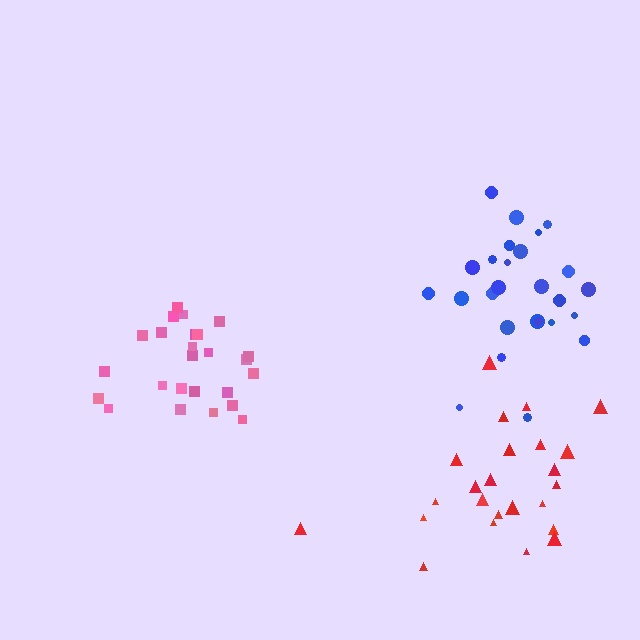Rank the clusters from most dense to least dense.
pink, blue, red.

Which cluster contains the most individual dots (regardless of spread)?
Blue (26).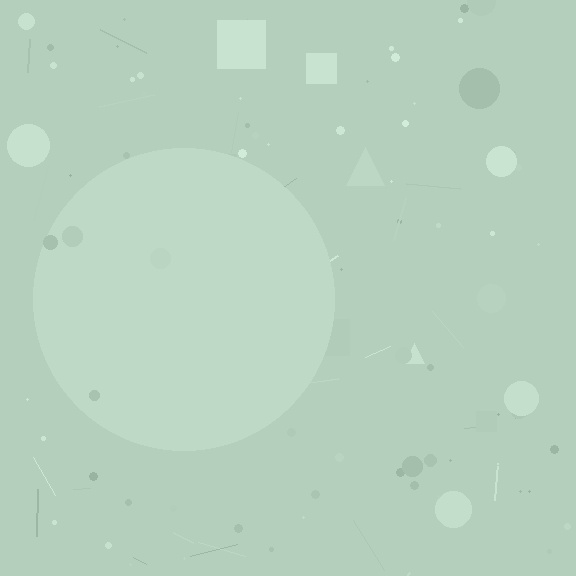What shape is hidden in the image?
A circle is hidden in the image.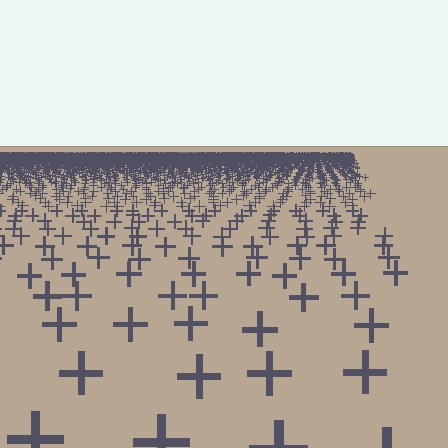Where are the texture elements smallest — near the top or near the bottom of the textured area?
Near the top.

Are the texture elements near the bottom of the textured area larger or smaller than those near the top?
Larger. Near the bottom, elements are closer to the viewer and appear at a bigger on-screen size.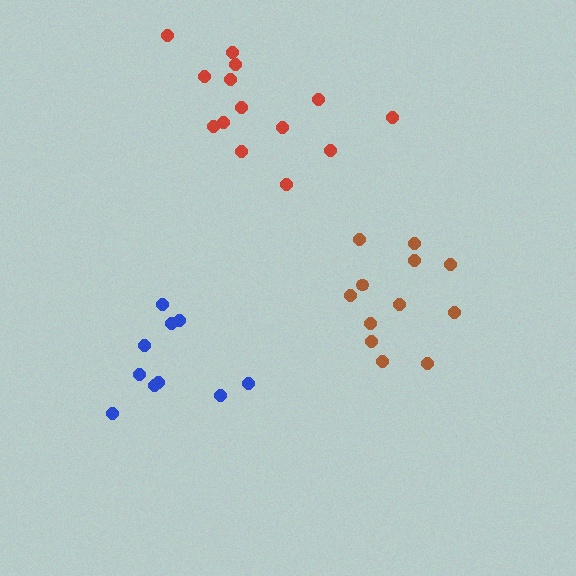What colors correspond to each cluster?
The clusters are colored: brown, blue, red.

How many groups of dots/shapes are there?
There are 3 groups.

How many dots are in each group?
Group 1: 12 dots, Group 2: 10 dots, Group 3: 14 dots (36 total).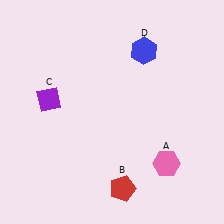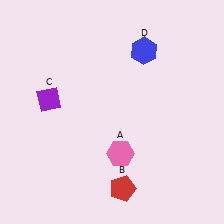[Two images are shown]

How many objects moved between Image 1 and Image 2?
1 object moved between the two images.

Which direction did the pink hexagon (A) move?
The pink hexagon (A) moved left.